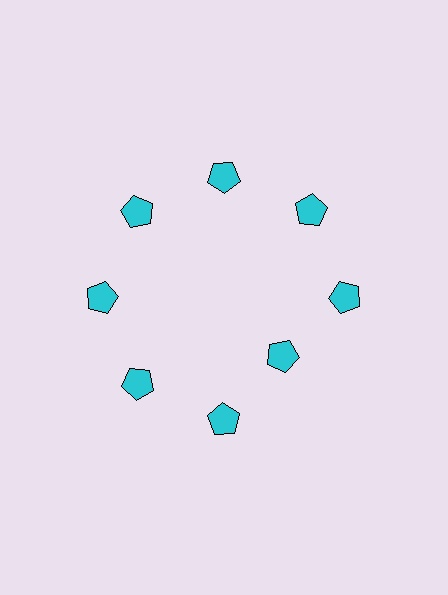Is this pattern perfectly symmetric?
No. The 8 cyan pentagons are arranged in a ring, but one element near the 4 o'clock position is pulled inward toward the center, breaking the 8-fold rotational symmetry.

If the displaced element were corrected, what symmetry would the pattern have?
It would have 8-fold rotational symmetry — the pattern would map onto itself every 45 degrees.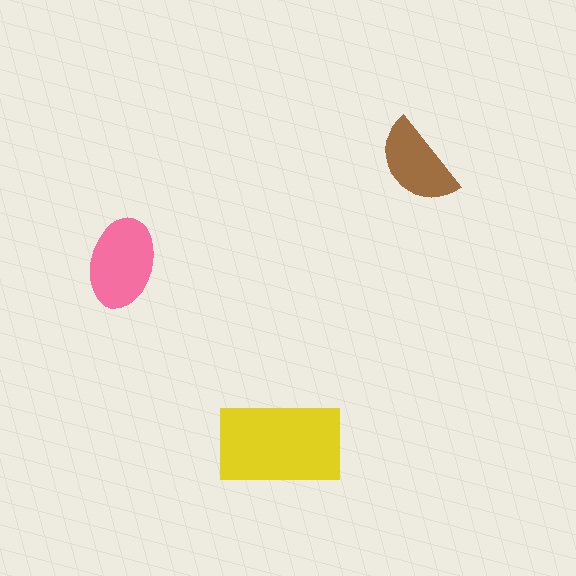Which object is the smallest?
The brown semicircle.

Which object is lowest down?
The yellow rectangle is bottommost.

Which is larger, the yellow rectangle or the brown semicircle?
The yellow rectangle.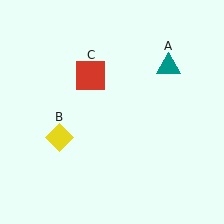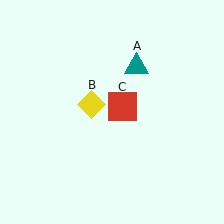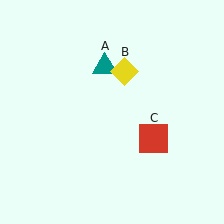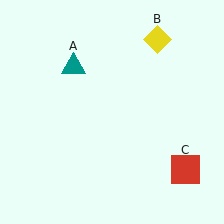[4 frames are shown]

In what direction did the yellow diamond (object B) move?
The yellow diamond (object B) moved up and to the right.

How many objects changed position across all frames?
3 objects changed position: teal triangle (object A), yellow diamond (object B), red square (object C).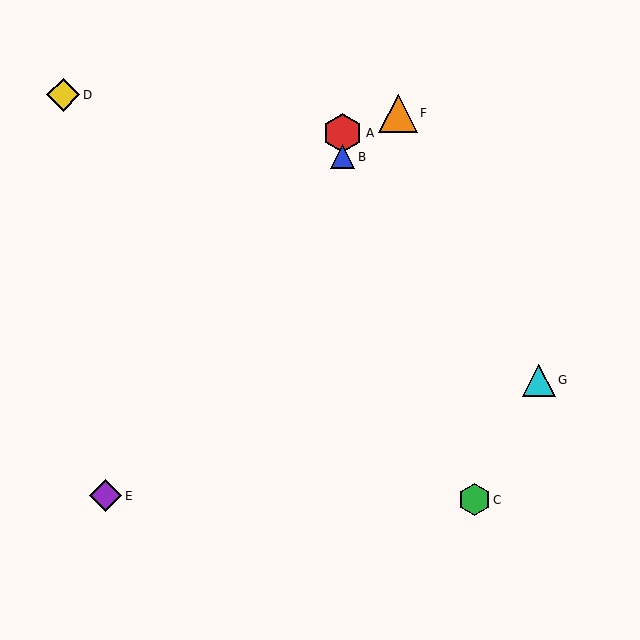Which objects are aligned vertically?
Objects A, B are aligned vertically.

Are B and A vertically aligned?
Yes, both are at x≈343.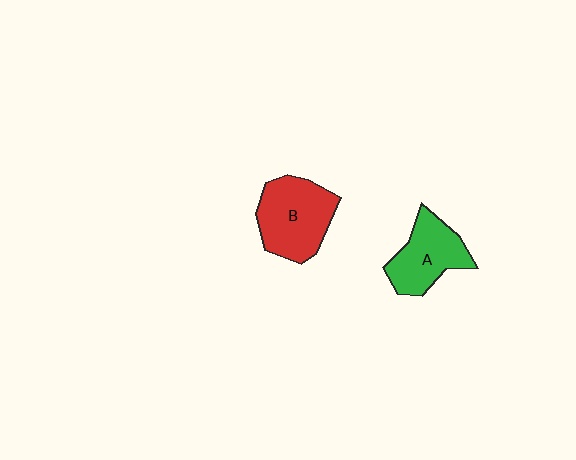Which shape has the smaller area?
Shape A (green).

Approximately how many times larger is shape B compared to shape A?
Approximately 1.2 times.